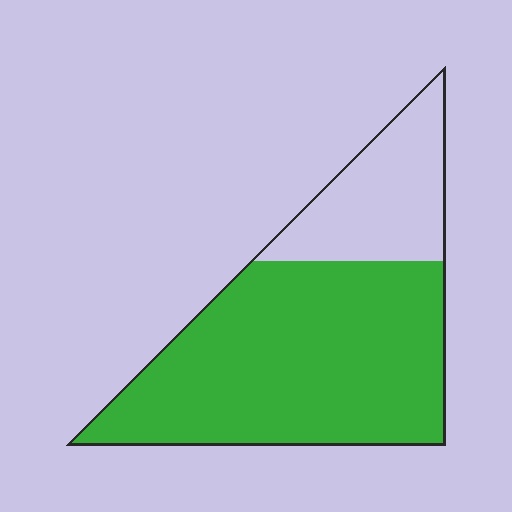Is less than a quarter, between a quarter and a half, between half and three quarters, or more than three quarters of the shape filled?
Between half and three quarters.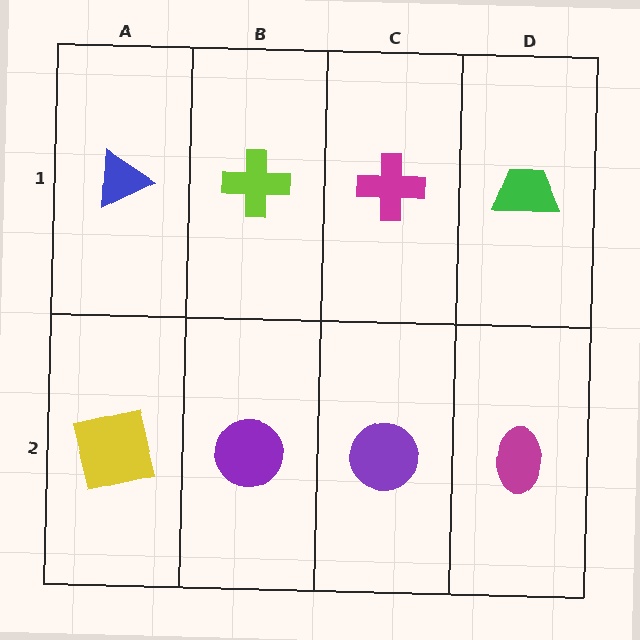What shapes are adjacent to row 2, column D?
A green trapezoid (row 1, column D), a purple circle (row 2, column C).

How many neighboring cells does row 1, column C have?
3.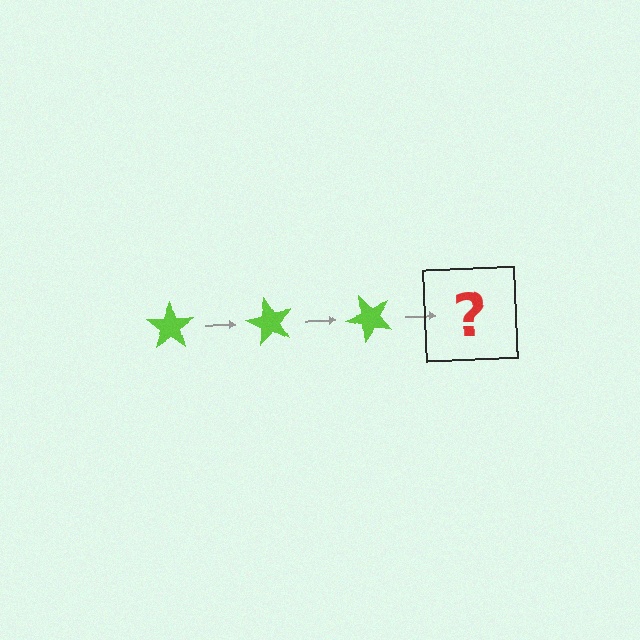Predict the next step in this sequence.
The next step is a lime star rotated 180 degrees.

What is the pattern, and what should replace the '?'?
The pattern is that the star rotates 60 degrees each step. The '?' should be a lime star rotated 180 degrees.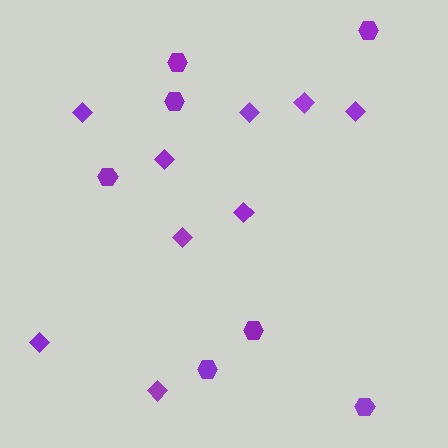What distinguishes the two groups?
There are 2 groups: one group of hexagons (7) and one group of diamonds (9).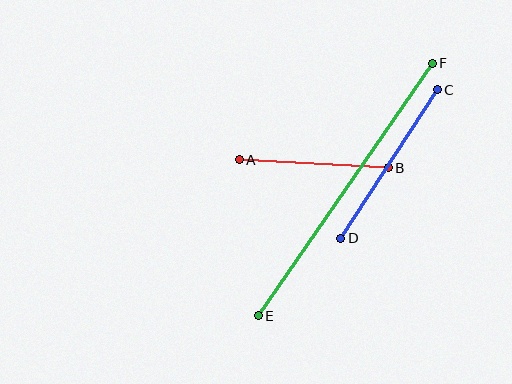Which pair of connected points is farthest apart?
Points E and F are farthest apart.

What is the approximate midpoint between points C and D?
The midpoint is at approximately (389, 164) pixels.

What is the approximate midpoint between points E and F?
The midpoint is at approximately (345, 189) pixels.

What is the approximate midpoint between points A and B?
The midpoint is at approximately (314, 164) pixels.